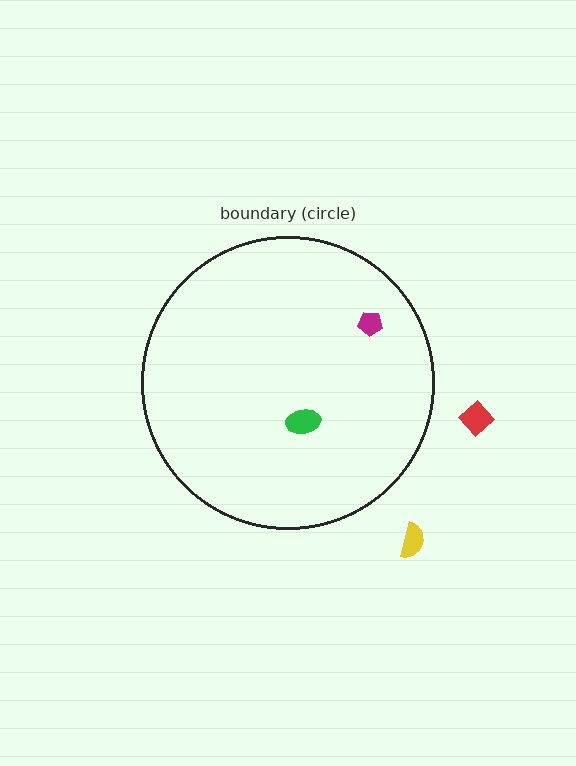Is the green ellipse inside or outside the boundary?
Inside.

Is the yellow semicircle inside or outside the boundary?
Outside.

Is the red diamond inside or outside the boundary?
Outside.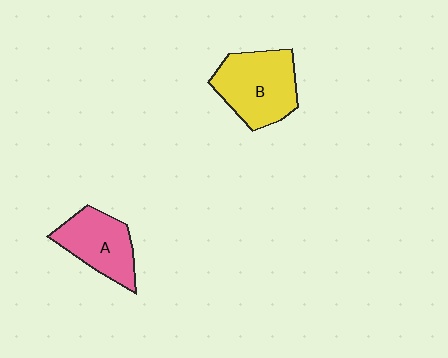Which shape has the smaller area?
Shape A (pink).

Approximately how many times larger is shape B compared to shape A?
Approximately 1.3 times.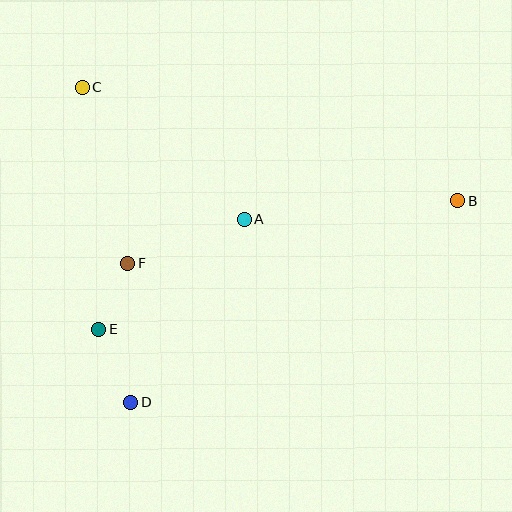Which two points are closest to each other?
Points E and F are closest to each other.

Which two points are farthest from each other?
Points B and C are farthest from each other.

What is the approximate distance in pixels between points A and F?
The distance between A and F is approximately 125 pixels.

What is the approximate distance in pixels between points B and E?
The distance between B and E is approximately 380 pixels.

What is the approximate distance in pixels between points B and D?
The distance between B and D is approximately 384 pixels.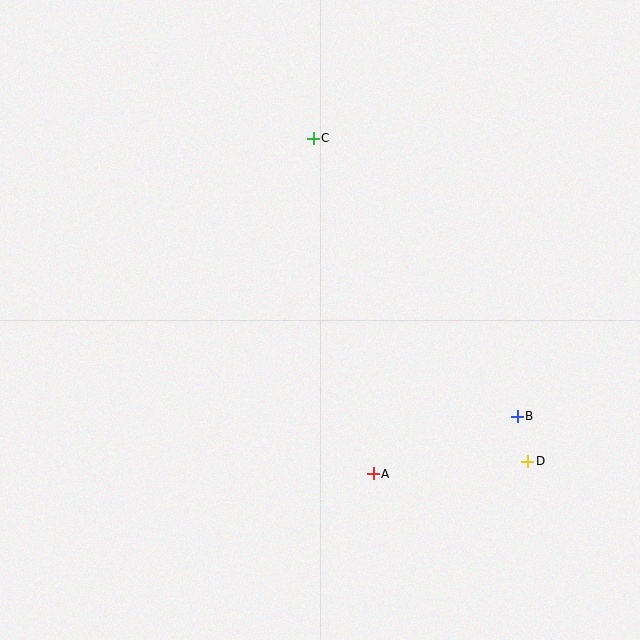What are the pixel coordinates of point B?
Point B is at (517, 416).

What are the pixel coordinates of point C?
Point C is at (313, 138).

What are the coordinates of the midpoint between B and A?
The midpoint between B and A is at (445, 445).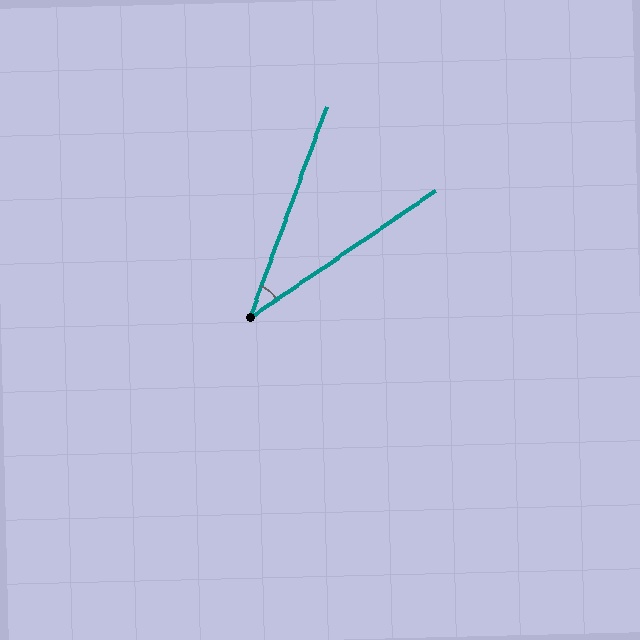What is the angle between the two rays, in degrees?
Approximately 36 degrees.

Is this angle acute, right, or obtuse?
It is acute.